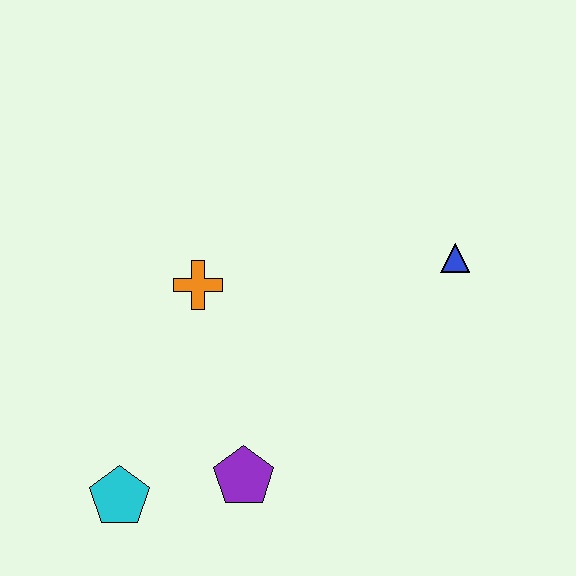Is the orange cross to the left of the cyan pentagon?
No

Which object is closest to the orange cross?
The purple pentagon is closest to the orange cross.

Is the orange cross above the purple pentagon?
Yes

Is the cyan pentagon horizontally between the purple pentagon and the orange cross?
No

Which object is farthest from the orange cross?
The blue triangle is farthest from the orange cross.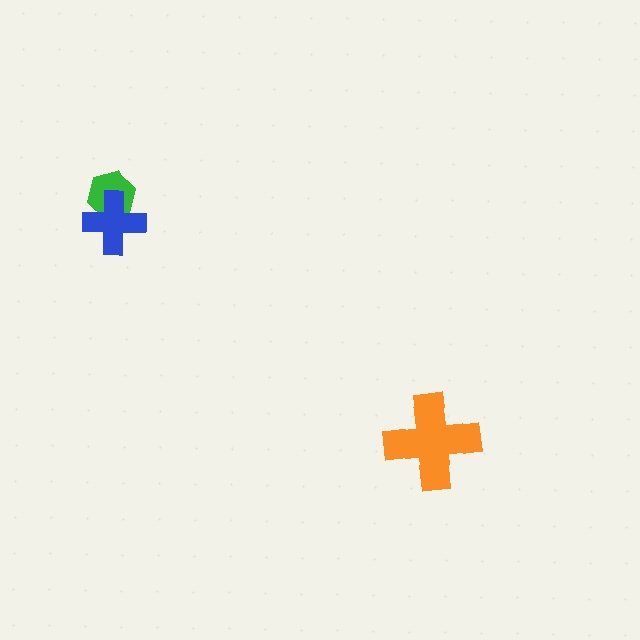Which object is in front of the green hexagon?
The blue cross is in front of the green hexagon.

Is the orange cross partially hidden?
No, no other shape covers it.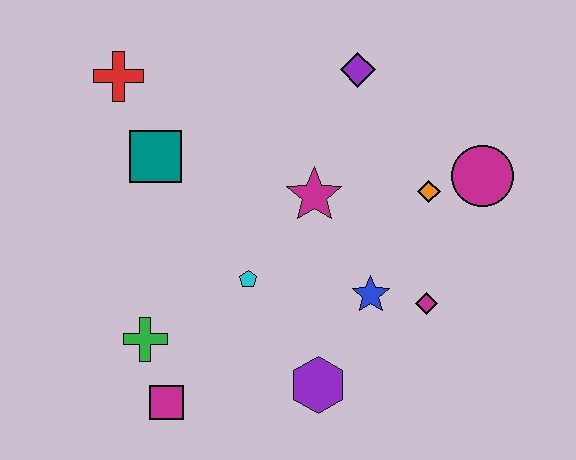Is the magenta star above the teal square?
No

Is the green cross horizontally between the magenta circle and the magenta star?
No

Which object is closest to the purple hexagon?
The blue star is closest to the purple hexagon.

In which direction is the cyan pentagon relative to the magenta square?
The cyan pentagon is above the magenta square.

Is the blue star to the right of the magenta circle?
No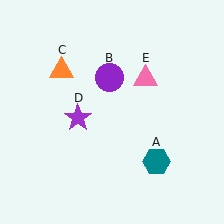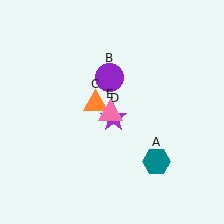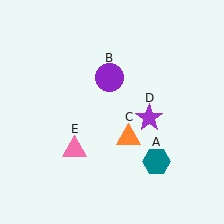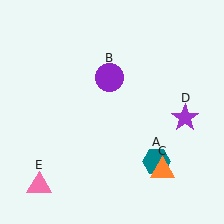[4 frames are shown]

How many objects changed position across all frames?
3 objects changed position: orange triangle (object C), purple star (object D), pink triangle (object E).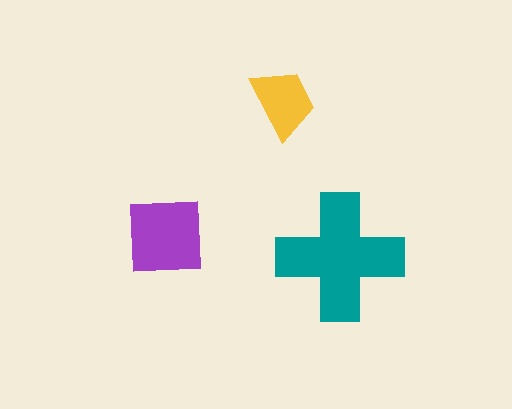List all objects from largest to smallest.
The teal cross, the purple square, the yellow trapezoid.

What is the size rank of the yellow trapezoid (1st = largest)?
3rd.